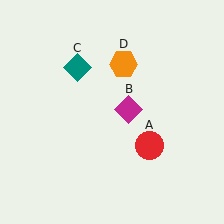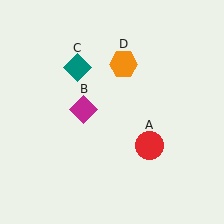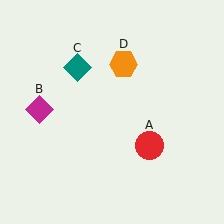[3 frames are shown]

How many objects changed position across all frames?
1 object changed position: magenta diamond (object B).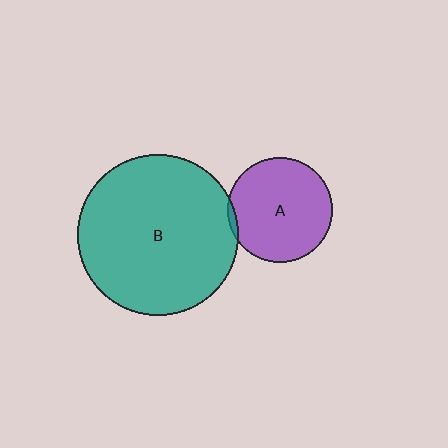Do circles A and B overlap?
Yes.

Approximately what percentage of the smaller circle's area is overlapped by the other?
Approximately 5%.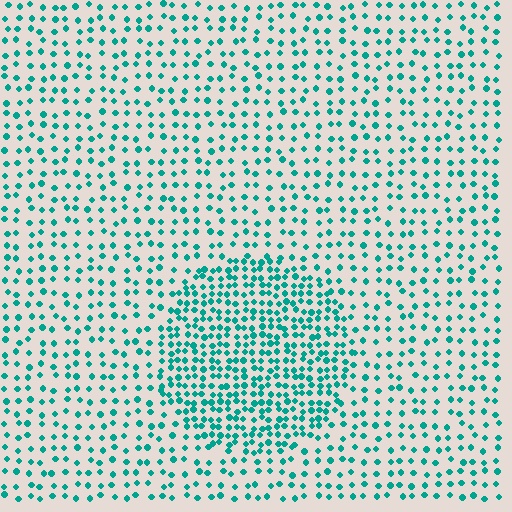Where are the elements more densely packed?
The elements are more densely packed inside the circle boundary.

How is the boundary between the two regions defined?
The boundary is defined by a change in element density (approximately 2.1x ratio). All elements are the same color, size, and shape.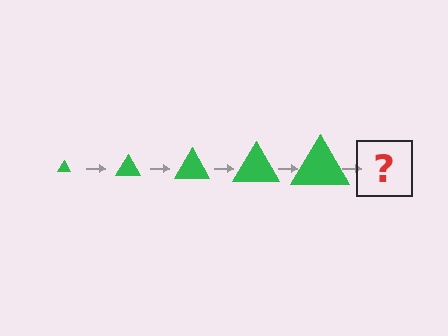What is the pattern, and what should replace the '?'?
The pattern is that the triangle gets progressively larger each step. The '?' should be a green triangle, larger than the previous one.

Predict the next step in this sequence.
The next step is a green triangle, larger than the previous one.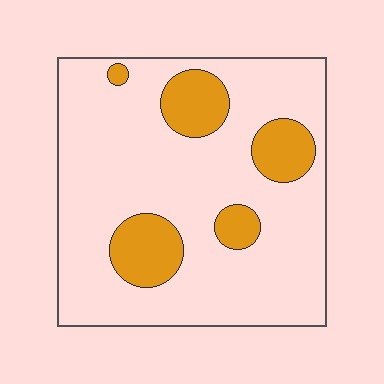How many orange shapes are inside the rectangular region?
5.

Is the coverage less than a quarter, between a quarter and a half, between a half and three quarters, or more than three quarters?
Less than a quarter.